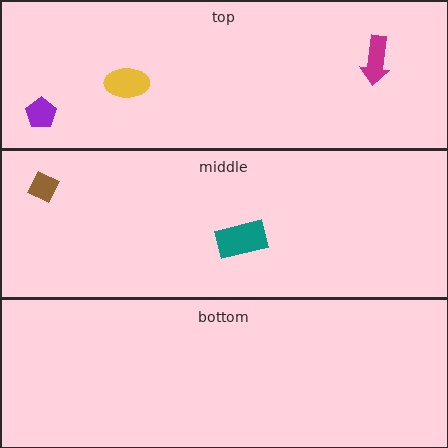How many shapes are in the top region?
3.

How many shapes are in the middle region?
2.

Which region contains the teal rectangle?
The middle region.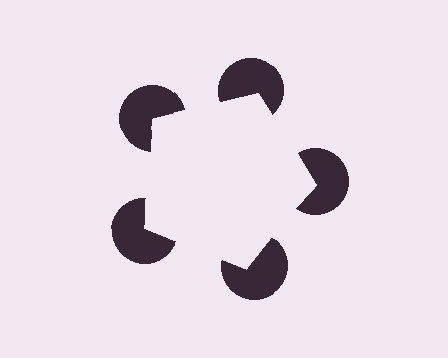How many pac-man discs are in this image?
There are 5 — one at each vertex of the illusory pentagon.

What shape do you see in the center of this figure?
An illusory pentagon — its edges are inferred from the aligned wedge cuts in the pac-man discs, not physically drawn.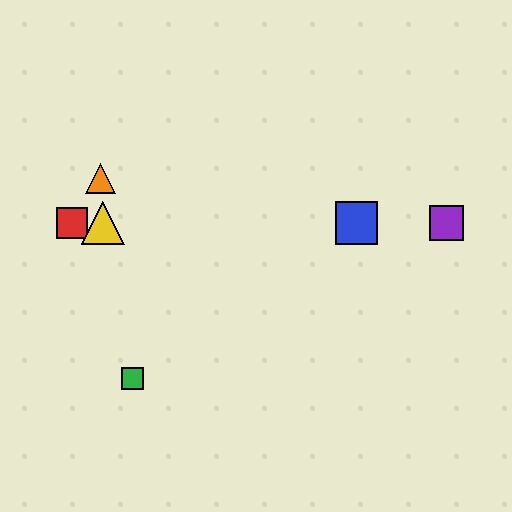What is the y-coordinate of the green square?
The green square is at y≈379.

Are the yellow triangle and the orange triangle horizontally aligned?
No, the yellow triangle is at y≈223 and the orange triangle is at y≈178.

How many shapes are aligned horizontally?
4 shapes (the red square, the blue square, the yellow triangle, the purple square) are aligned horizontally.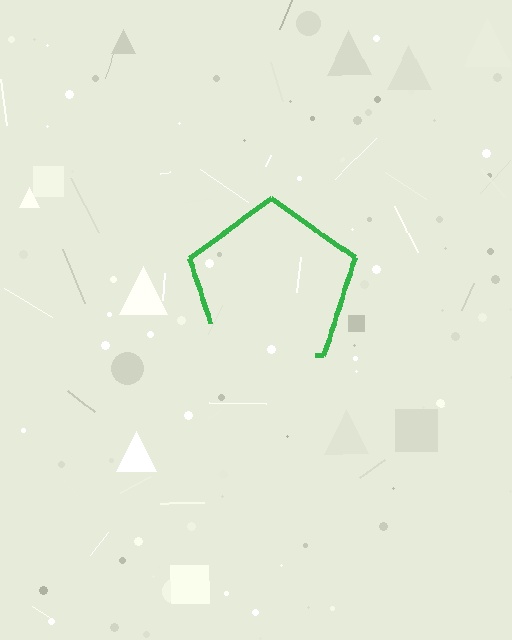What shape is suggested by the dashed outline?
The dashed outline suggests a pentagon.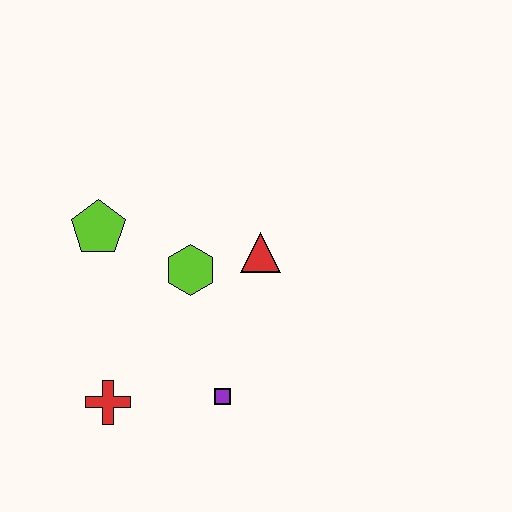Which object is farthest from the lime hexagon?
The red cross is farthest from the lime hexagon.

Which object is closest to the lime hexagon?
The red triangle is closest to the lime hexagon.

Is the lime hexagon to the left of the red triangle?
Yes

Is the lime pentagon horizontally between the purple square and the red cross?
No